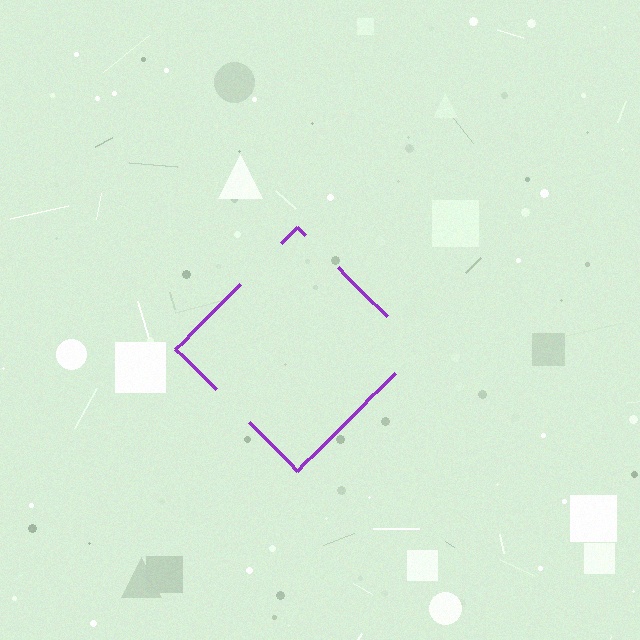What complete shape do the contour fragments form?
The contour fragments form a diamond.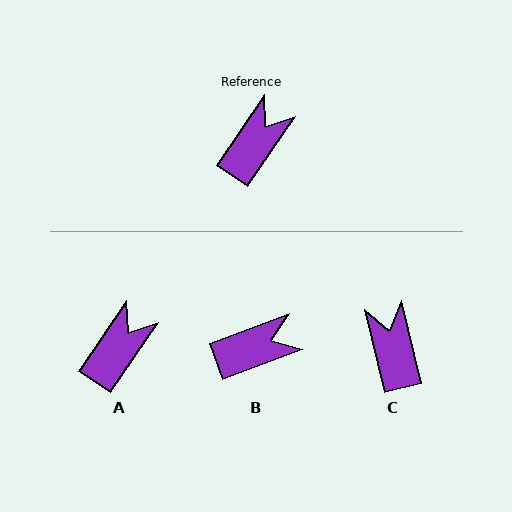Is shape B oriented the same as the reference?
No, it is off by about 35 degrees.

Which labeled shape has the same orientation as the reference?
A.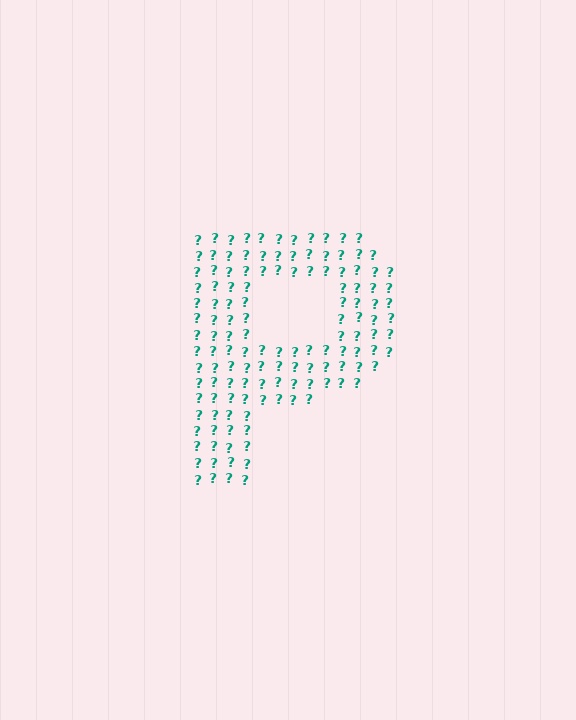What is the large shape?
The large shape is the letter P.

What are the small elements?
The small elements are question marks.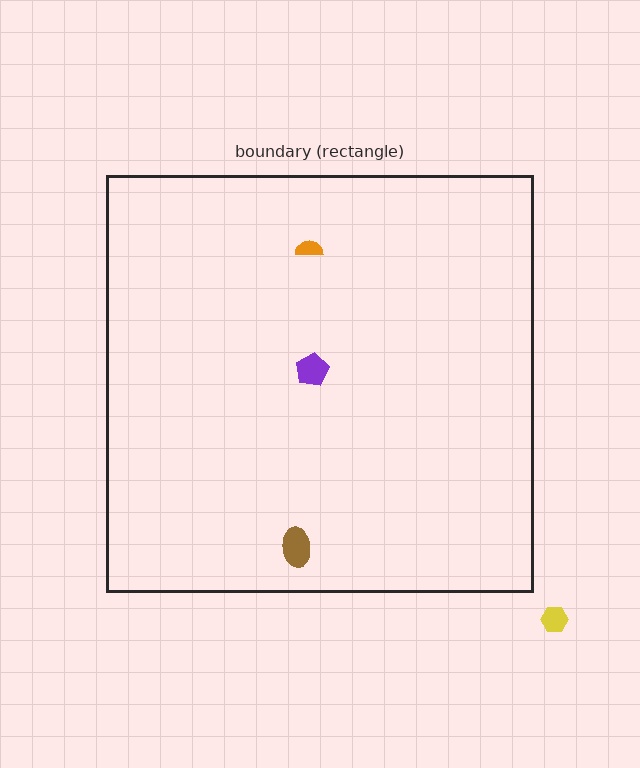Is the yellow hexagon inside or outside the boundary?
Outside.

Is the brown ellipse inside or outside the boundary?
Inside.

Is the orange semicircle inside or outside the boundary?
Inside.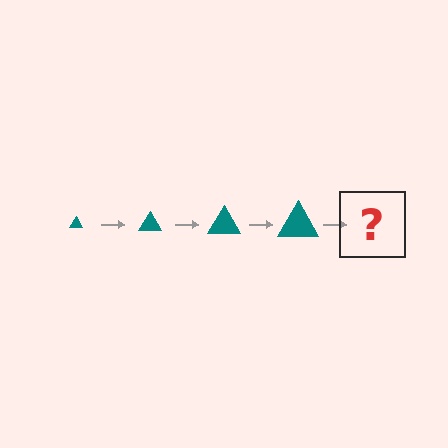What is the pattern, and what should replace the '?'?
The pattern is that the triangle gets progressively larger each step. The '?' should be a teal triangle, larger than the previous one.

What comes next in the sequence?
The next element should be a teal triangle, larger than the previous one.